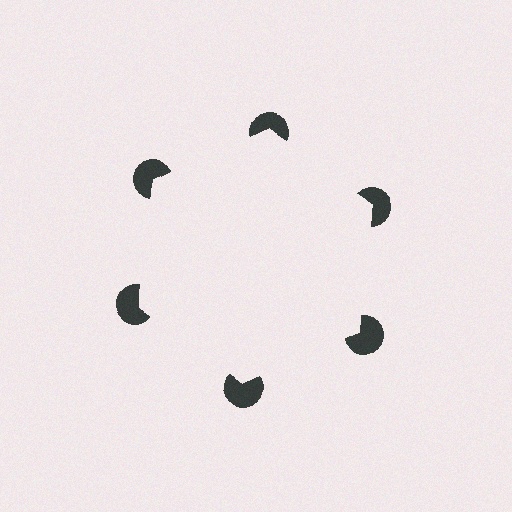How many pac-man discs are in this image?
There are 6 — one at each vertex of the illusory hexagon.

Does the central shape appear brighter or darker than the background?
It typically appears slightly brighter than the background, even though no actual brightness change is drawn.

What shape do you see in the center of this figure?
An illusory hexagon — its edges are inferred from the aligned wedge cuts in the pac-man discs, not physically drawn.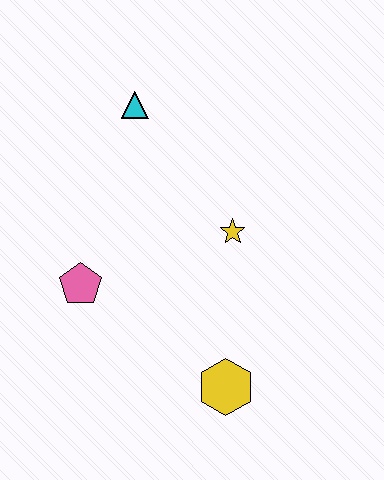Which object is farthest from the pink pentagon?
The cyan triangle is farthest from the pink pentagon.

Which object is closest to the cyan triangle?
The yellow star is closest to the cyan triangle.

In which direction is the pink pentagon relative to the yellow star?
The pink pentagon is to the left of the yellow star.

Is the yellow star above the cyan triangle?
No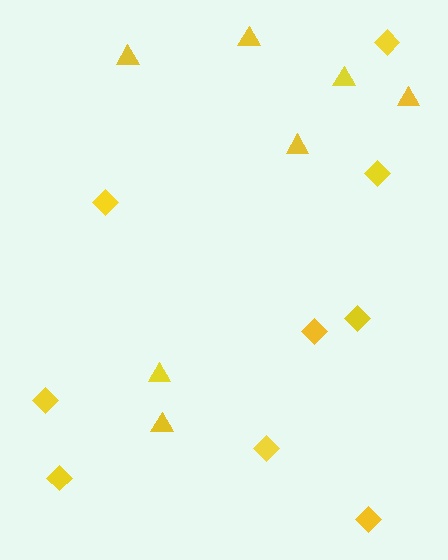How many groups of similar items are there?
There are 2 groups: one group of diamonds (9) and one group of triangles (7).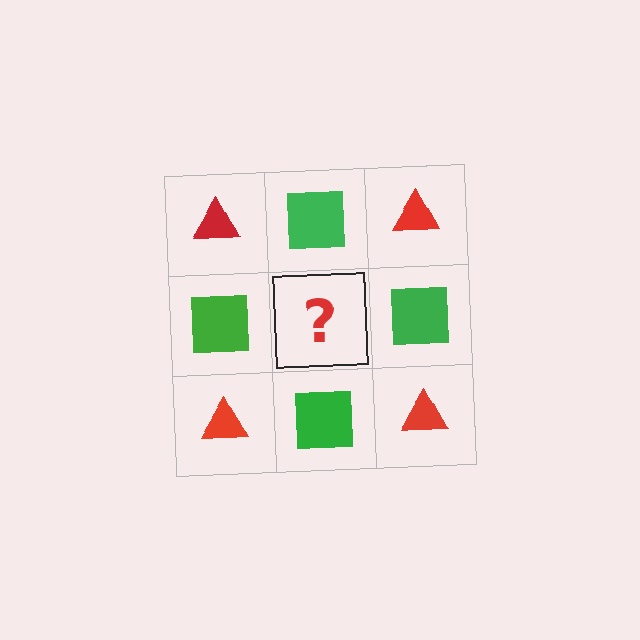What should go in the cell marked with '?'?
The missing cell should contain a red triangle.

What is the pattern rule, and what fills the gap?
The rule is that it alternates red triangle and green square in a checkerboard pattern. The gap should be filled with a red triangle.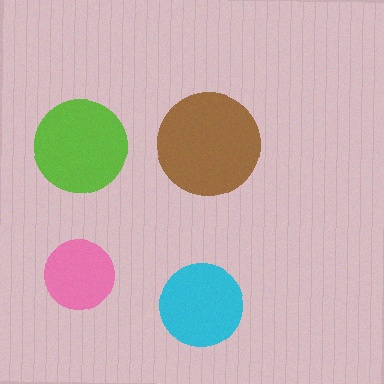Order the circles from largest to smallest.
the brown one, the lime one, the cyan one, the pink one.